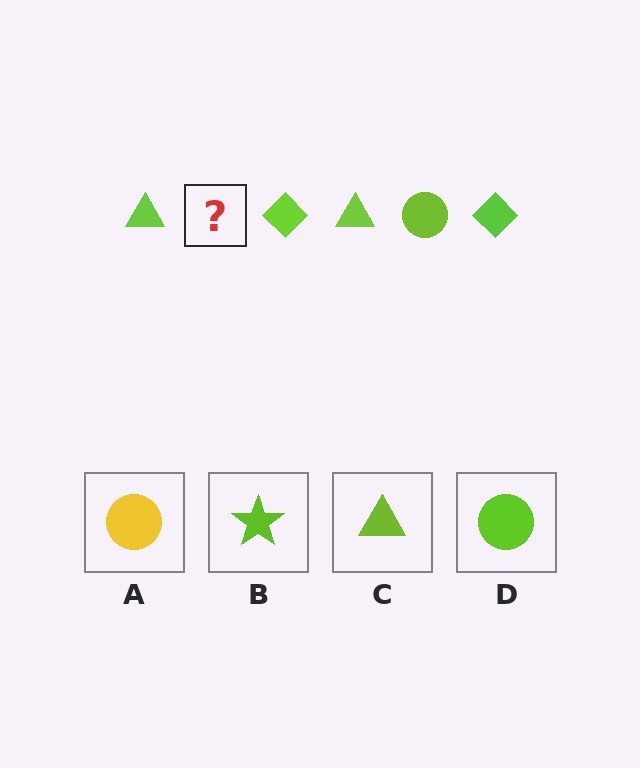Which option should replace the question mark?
Option D.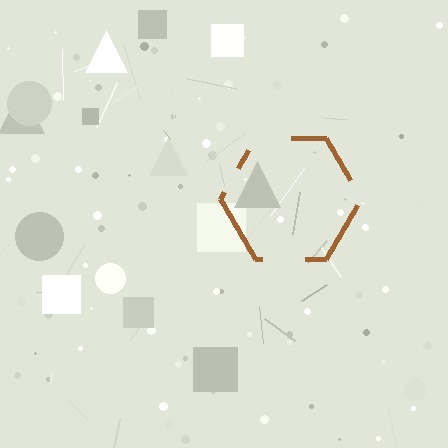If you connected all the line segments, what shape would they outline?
They would outline a hexagon.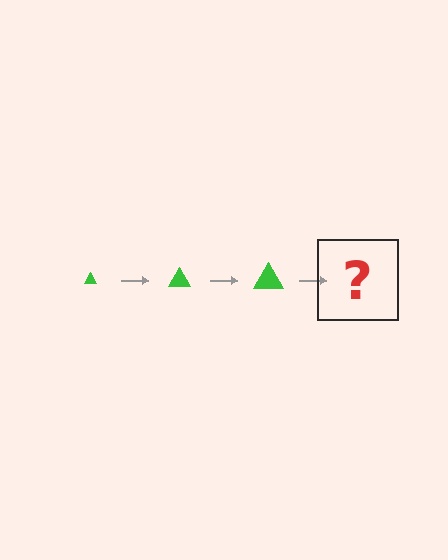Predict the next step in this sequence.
The next step is a green triangle, larger than the previous one.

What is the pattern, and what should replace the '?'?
The pattern is that the triangle gets progressively larger each step. The '?' should be a green triangle, larger than the previous one.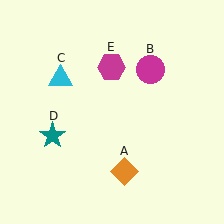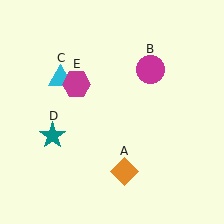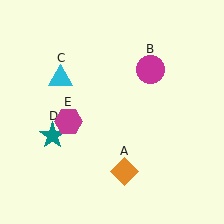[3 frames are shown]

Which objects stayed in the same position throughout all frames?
Orange diamond (object A) and magenta circle (object B) and cyan triangle (object C) and teal star (object D) remained stationary.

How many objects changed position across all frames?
1 object changed position: magenta hexagon (object E).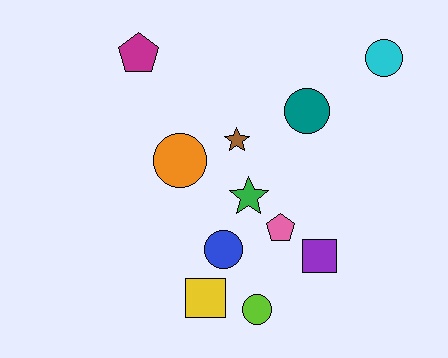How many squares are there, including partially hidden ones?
There are 2 squares.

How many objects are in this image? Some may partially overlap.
There are 11 objects.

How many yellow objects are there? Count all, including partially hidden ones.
There is 1 yellow object.